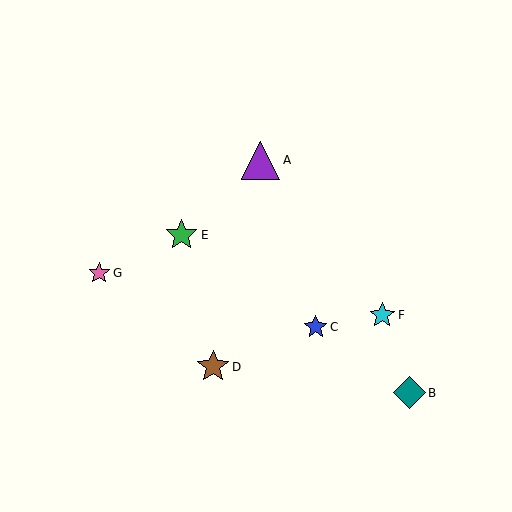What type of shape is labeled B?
Shape B is a teal diamond.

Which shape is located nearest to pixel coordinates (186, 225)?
The green star (labeled E) at (182, 235) is nearest to that location.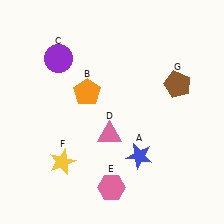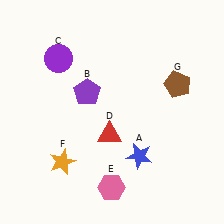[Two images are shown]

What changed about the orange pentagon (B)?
In Image 1, B is orange. In Image 2, it changed to purple.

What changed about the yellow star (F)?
In Image 1, F is yellow. In Image 2, it changed to orange.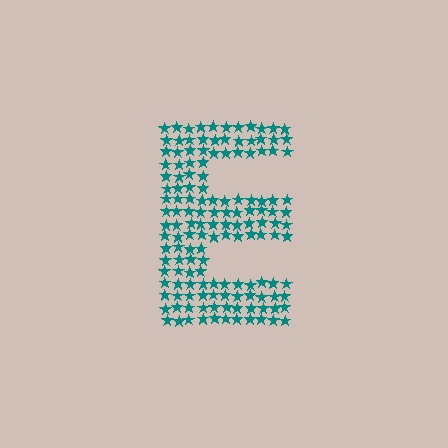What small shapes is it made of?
It is made of small stars.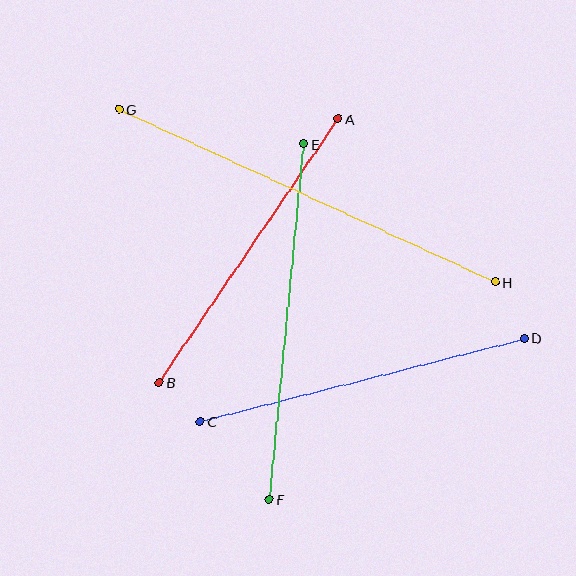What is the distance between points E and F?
The distance is approximately 357 pixels.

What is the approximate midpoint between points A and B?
The midpoint is at approximately (249, 251) pixels.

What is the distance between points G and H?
The distance is approximately 414 pixels.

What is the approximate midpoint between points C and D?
The midpoint is at approximately (362, 380) pixels.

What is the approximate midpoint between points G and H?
The midpoint is at approximately (307, 196) pixels.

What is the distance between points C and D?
The distance is approximately 334 pixels.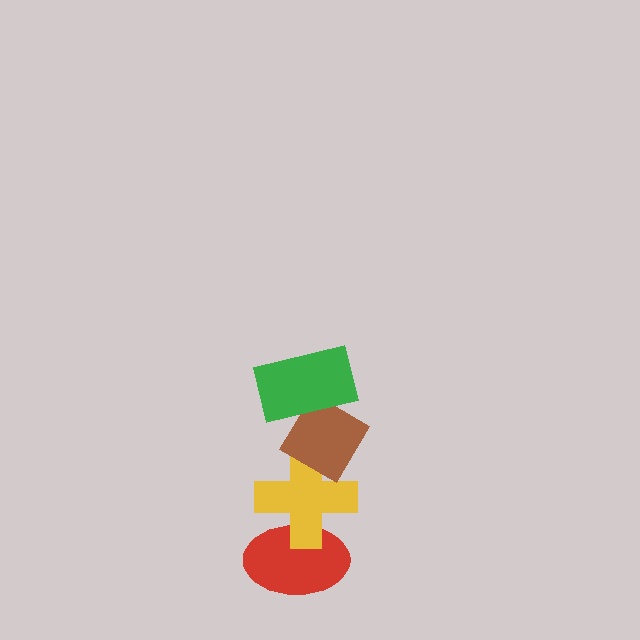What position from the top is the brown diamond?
The brown diamond is 2nd from the top.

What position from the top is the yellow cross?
The yellow cross is 3rd from the top.